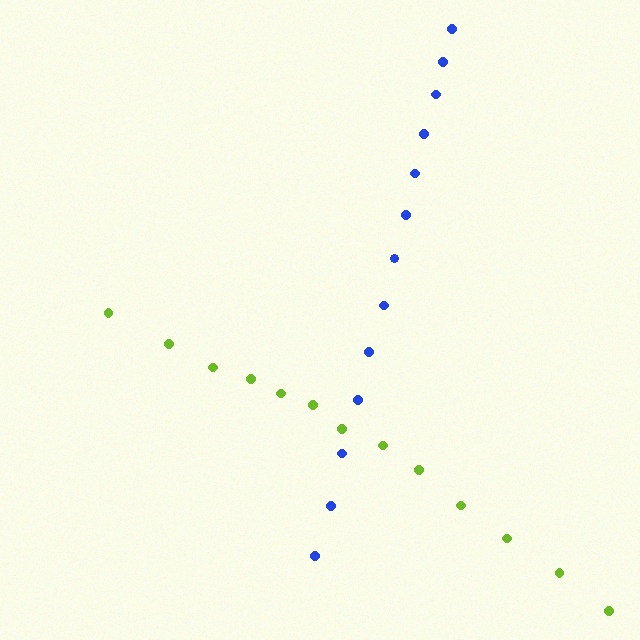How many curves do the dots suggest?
There are 2 distinct paths.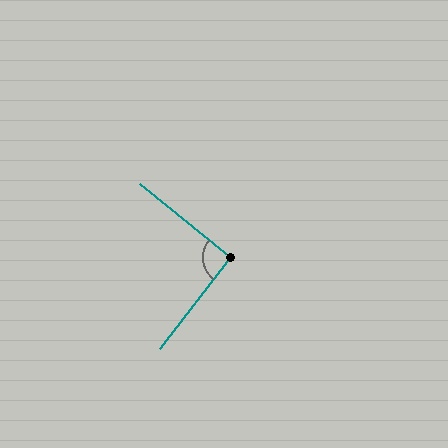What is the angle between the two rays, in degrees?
Approximately 91 degrees.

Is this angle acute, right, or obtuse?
It is approximately a right angle.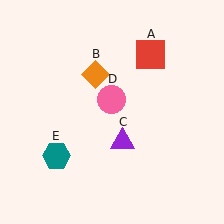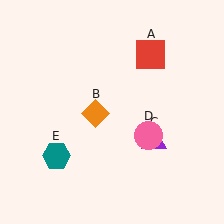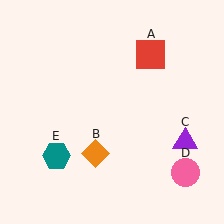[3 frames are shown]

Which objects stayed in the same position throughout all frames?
Red square (object A) and teal hexagon (object E) remained stationary.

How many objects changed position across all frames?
3 objects changed position: orange diamond (object B), purple triangle (object C), pink circle (object D).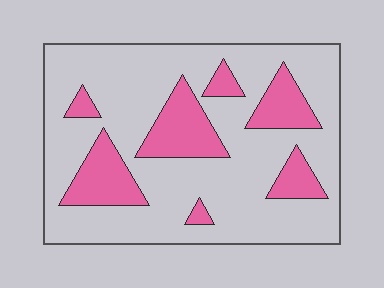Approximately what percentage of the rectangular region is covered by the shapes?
Approximately 25%.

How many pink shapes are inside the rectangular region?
7.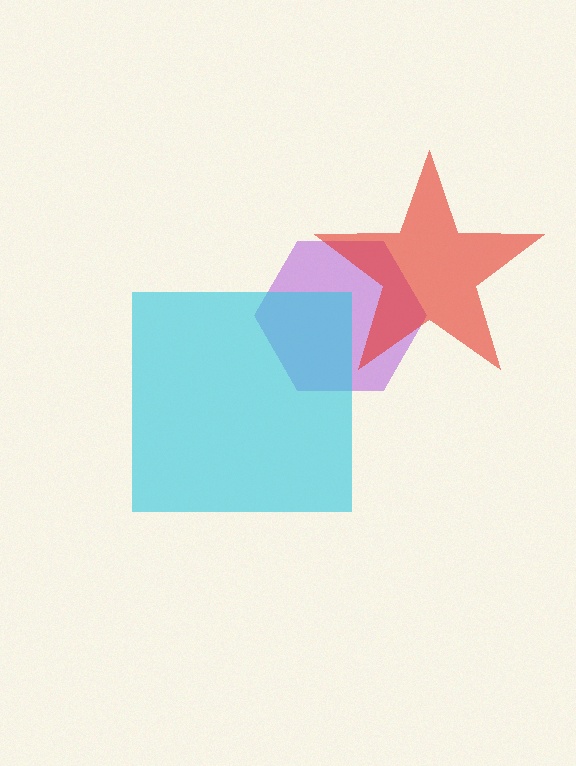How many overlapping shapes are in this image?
There are 3 overlapping shapes in the image.